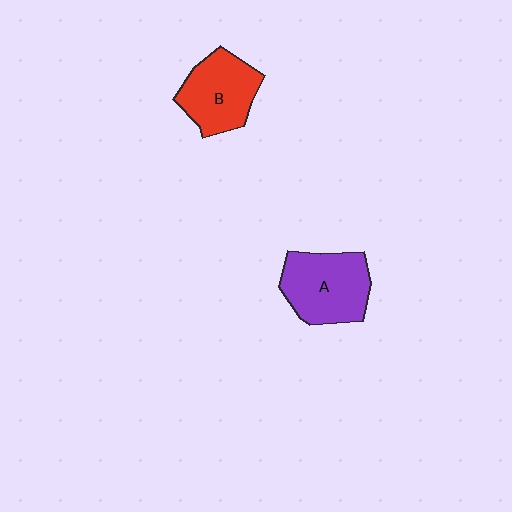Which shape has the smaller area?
Shape B (red).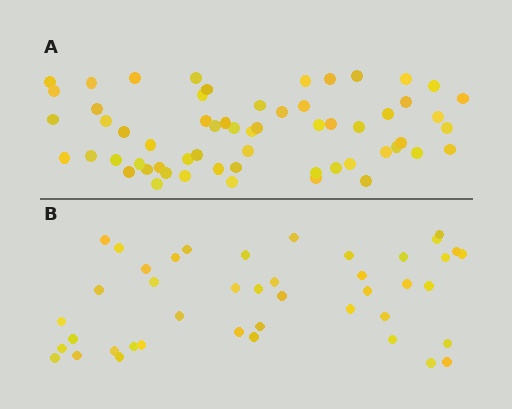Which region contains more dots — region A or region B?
Region A (the top region) has more dots.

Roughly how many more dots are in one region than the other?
Region A has approximately 15 more dots than region B.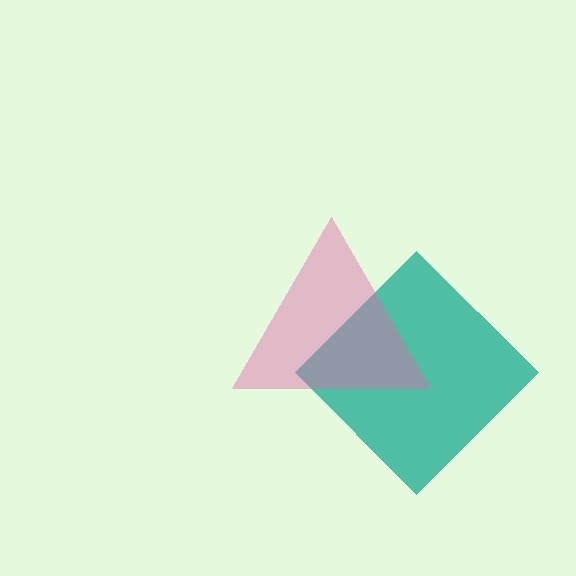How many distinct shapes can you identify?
There are 2 distinct shapes: a teal diamond, a pink triangle.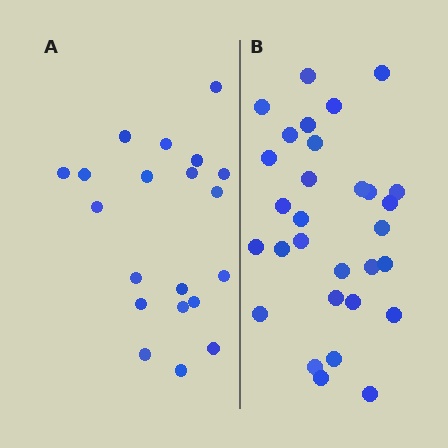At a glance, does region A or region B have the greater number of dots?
Region B (the right region) has more dots.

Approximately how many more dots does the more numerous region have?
Region B has roughly 10 or so more dots than region A.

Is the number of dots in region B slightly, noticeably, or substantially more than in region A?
Region B has substantially more. The ratio is roughly 1.5 to 1.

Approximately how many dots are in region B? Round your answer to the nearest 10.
About 30 dots.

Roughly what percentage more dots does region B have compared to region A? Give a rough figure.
About 50% more.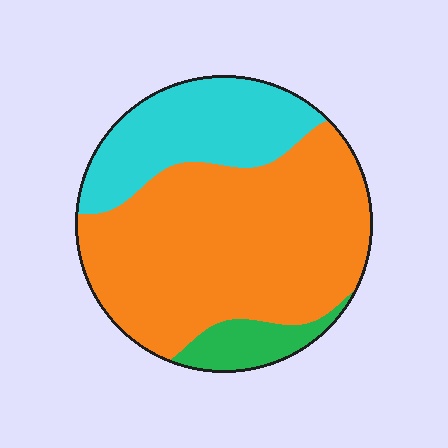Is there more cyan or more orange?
Orange.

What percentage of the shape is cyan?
Cyan takes up between a sixth and a third of the shape.